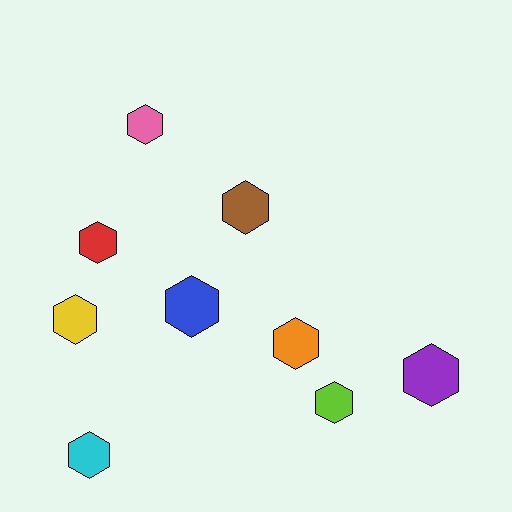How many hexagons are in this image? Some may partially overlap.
There are 9 hexagons.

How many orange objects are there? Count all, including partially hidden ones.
There is 1 orange object.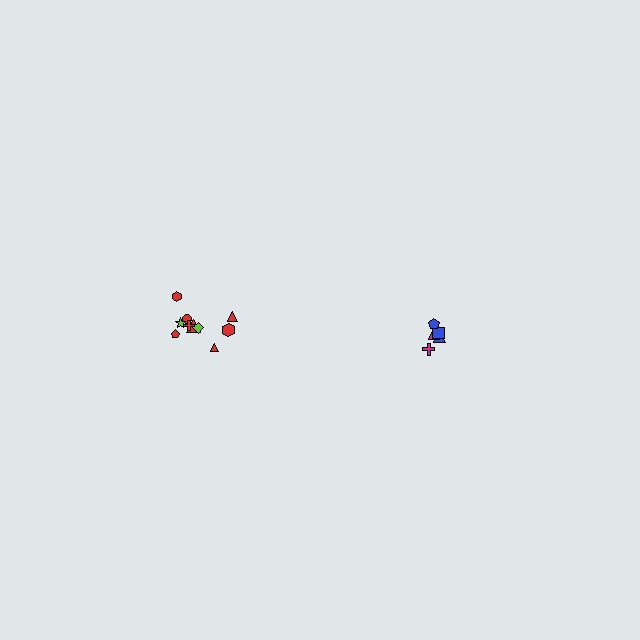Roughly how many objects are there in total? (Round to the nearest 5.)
Roughly 15 objects in total.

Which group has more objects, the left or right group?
The left group.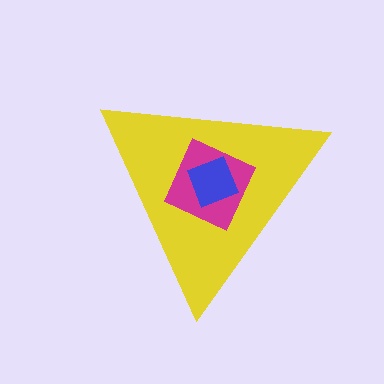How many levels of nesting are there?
3.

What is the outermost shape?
The yellow triangle.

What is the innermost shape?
The blue square.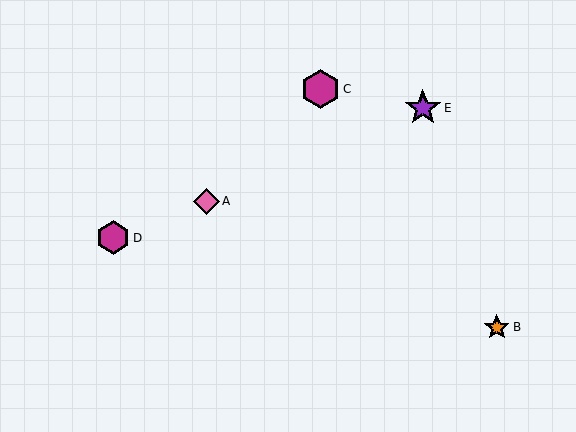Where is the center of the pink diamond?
The center of the pink diamond is at (207, 201).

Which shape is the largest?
The magenta hexagon (labeled C) is the largest.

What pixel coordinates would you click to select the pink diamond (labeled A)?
Click at (207, 201) to select the pink diamond A.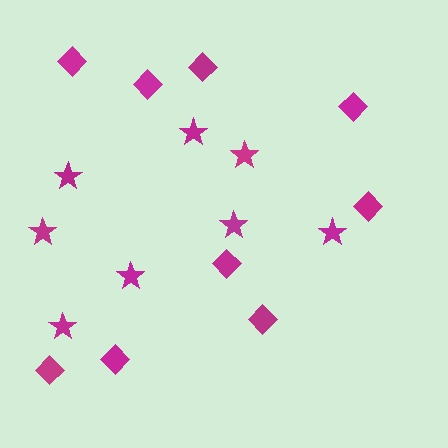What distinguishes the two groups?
There are 2 groups: one group of diamonds (9) and one group of stars (8).